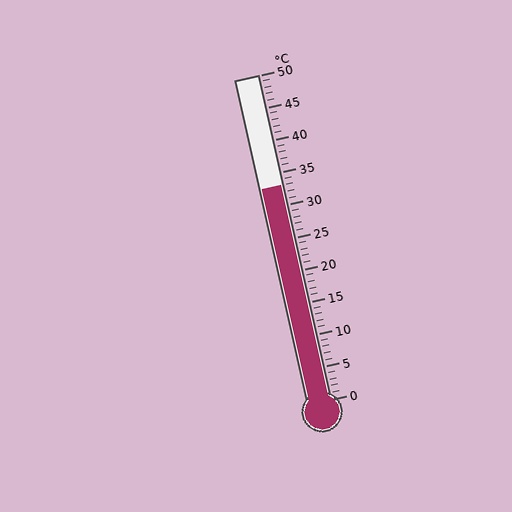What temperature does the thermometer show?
The thermometer shows approximately 33°C.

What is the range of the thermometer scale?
The thermometer scale ranges from 0°C to 50°C.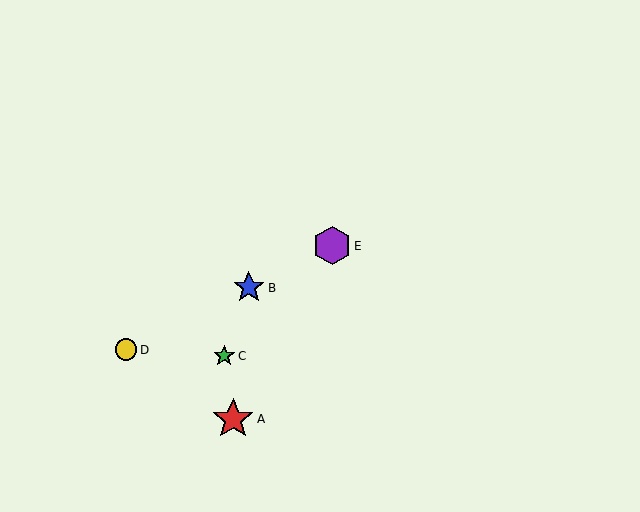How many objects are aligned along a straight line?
3 objects (B, D, E) are aligned along a straight line.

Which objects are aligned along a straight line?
Objects B, D, E are aligned along a straight line.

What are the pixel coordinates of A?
Object A is at (233, 419).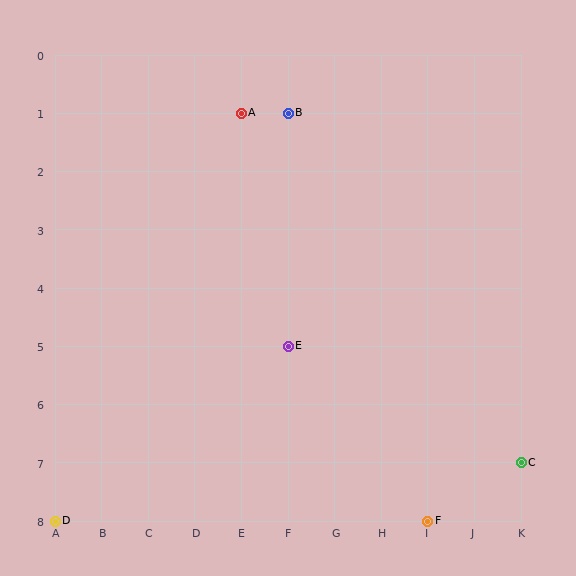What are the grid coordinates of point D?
Point D is at grid coordinates (A, 8).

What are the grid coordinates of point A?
Point A is at grid coordinates (E, 1).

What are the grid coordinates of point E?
Point E is at grid coordinates (F, 5).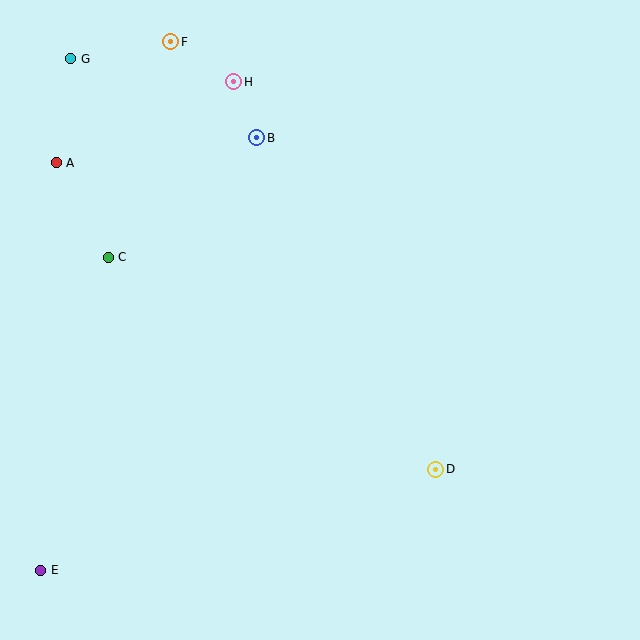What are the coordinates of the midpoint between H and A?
The midpoint between H and A is at (145, 122).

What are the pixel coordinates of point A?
Point A is at (56, 163).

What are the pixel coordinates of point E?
Point E is at (41, 570).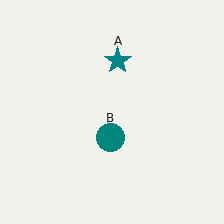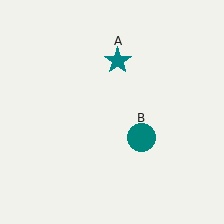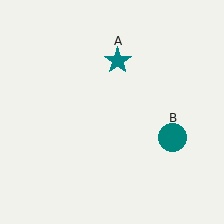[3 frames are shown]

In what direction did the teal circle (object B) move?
The teal circle (object B) moved right.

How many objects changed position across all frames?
1 object changed position: teal circle (object B).